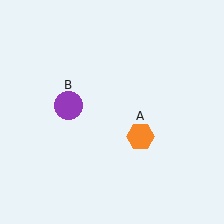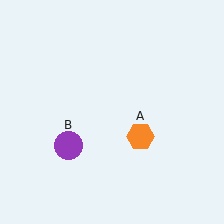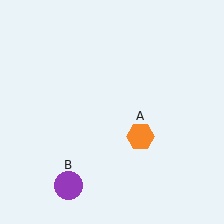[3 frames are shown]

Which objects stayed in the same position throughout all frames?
Orange hexagon (object A) remained stationary.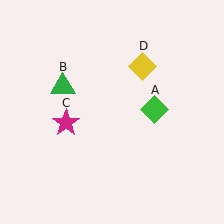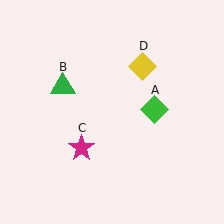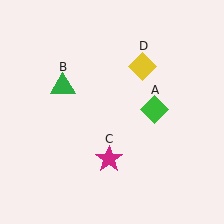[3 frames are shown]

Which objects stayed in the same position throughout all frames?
Green diamond (object A) and green triangle (object B) and yellow diamond (object D) remained stationary.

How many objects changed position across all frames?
1 object changed position: magenta star (object C).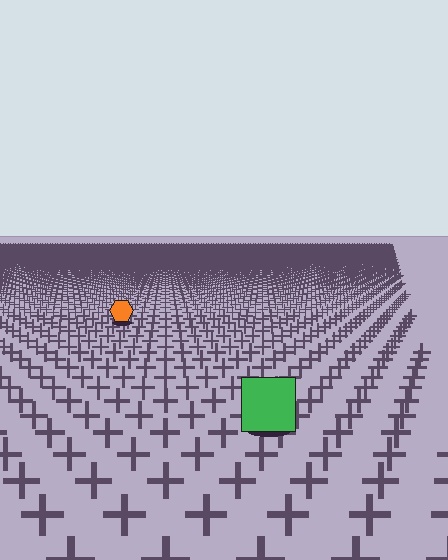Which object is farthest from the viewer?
The orange hexagon is farthest from the viewer. It appears smaller and the ground texture around it is denser.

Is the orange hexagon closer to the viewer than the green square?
No. The green square is closer — you can tell from the texture gradient: the ground texture is coarser near it.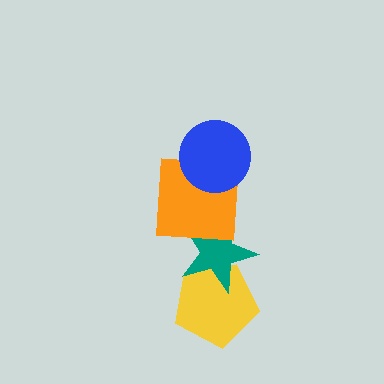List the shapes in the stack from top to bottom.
From top to bottom: the blue circle, the orange square, the teal star, the yellow pentagon.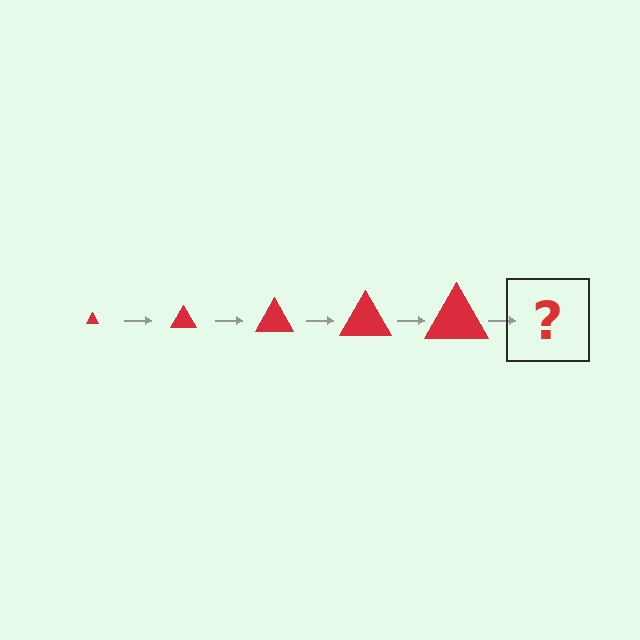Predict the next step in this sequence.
The next step is a red triangle, larger than the previous one.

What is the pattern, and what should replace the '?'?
The pattern is that the triangle gets progressively larger each step. The '?' should be a red triangle, larger than the previous one.